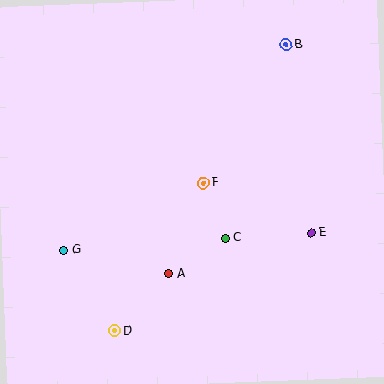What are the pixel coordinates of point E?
Point E is at (311, 233).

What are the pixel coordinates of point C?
Point C is at (225, 238).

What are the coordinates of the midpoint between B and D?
The midpoint between B and D is at (201, 188).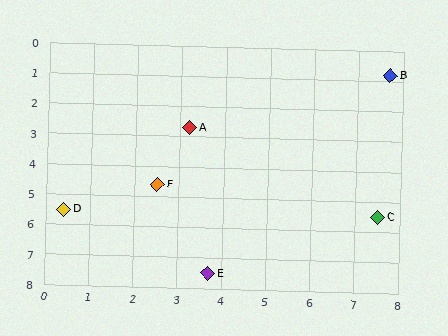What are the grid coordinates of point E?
Point E is at approximately (3.7, 7.5).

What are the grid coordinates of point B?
Point B is at approximately (7.7, 0.8).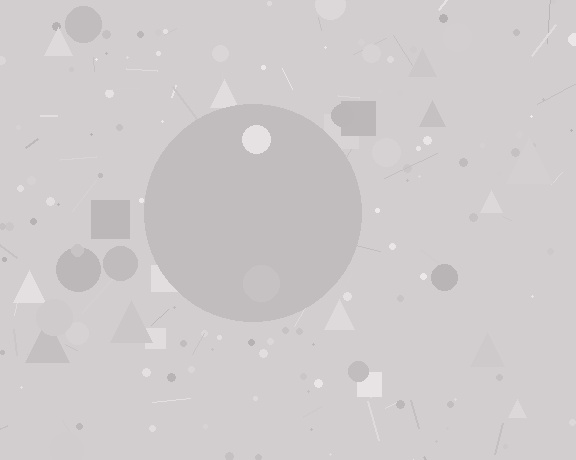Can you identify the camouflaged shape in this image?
The camouflaged shape is a circle.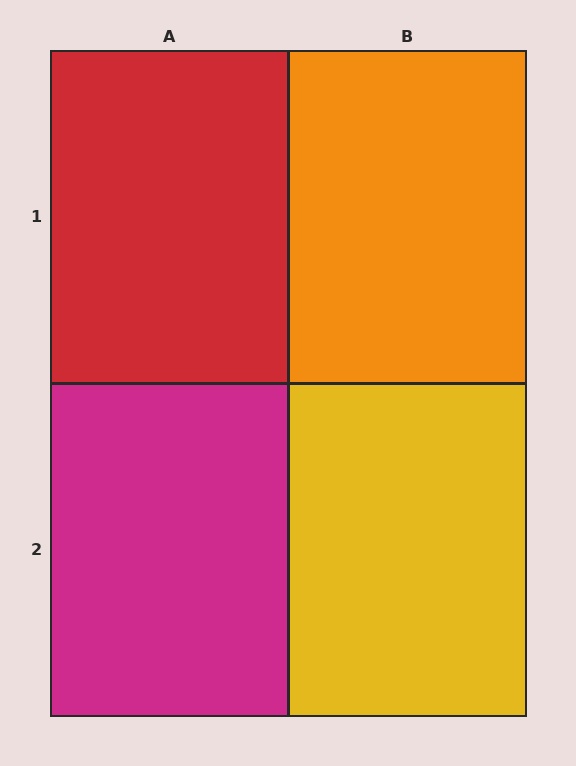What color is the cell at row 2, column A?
Magenta.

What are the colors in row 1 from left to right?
Red, orange.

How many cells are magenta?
1 cell is magenta.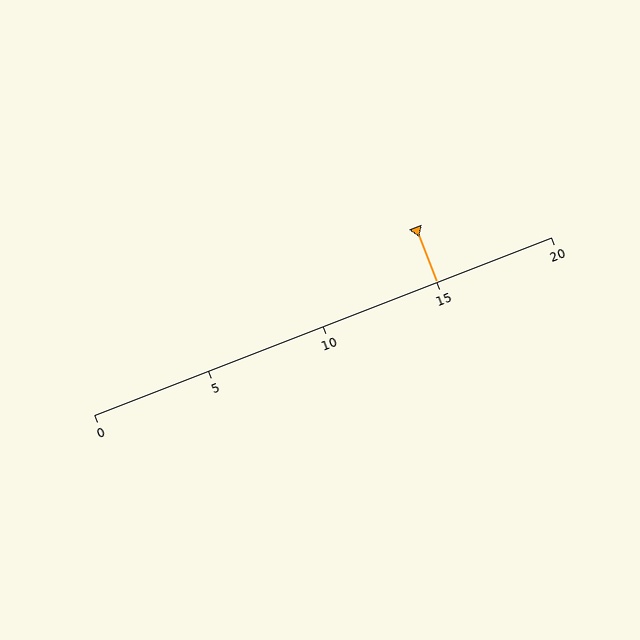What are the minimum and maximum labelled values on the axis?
The axis runs from 0 to 20.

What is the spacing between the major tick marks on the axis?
The major ticks are spaced 5 apart.